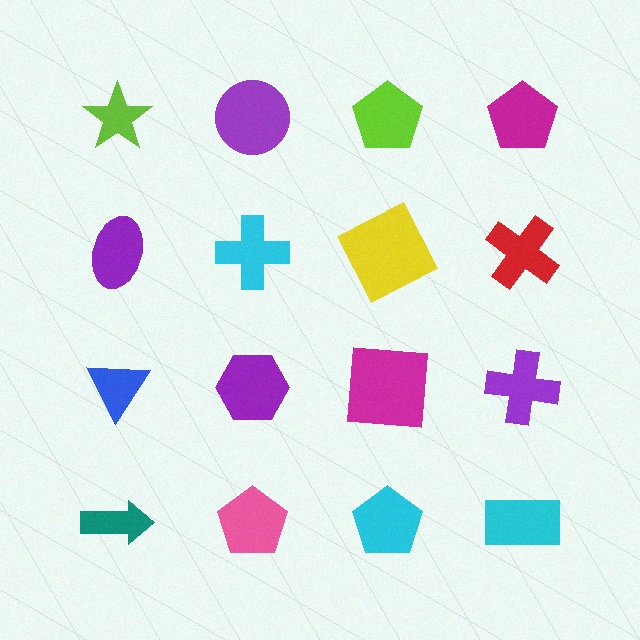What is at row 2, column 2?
A cyan cross.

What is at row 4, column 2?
A pink pentagon.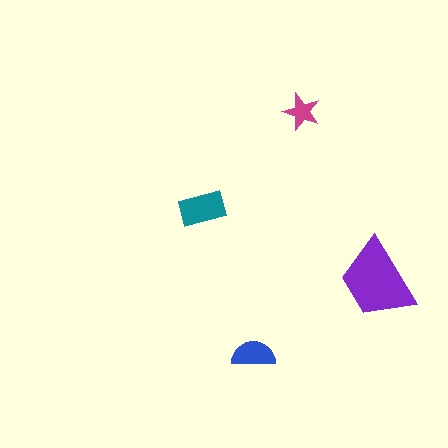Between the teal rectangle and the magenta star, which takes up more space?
The teal rectangle.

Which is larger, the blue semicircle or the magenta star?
The blue semicircle.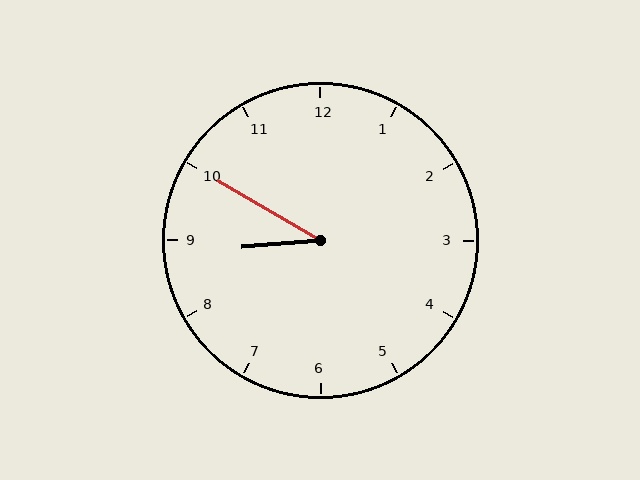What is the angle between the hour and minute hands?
Approximately 35 degrees.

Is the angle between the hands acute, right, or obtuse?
It is acute.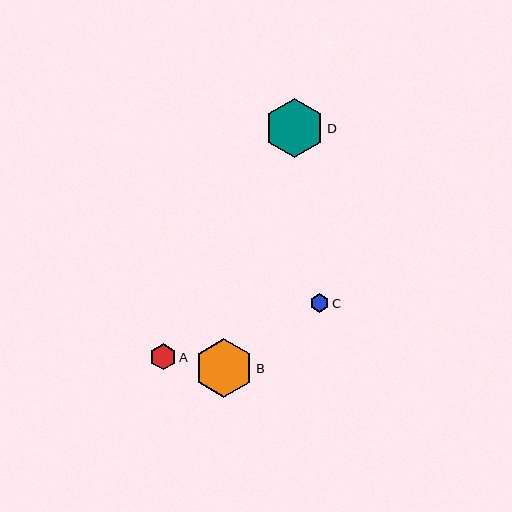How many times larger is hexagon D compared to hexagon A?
Hexagon D is approximately 2.3 times the size of hexagon A.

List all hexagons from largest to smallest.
From largest to smallest: D, B, A, C.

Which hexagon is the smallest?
Hexagon C is the smallest with a size of approximately 19 pixels.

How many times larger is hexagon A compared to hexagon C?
Hexagon A is approximately 1.4 times the size of hexagon C.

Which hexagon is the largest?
Hexagon D is the largest with a size of approximately 60 pixels.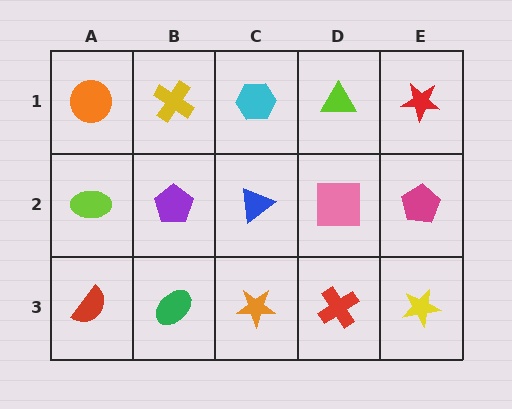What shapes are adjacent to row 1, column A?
A lime ellipse (row 2, column A), a yellow cross (row 1, column B).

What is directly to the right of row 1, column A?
A yellow cross.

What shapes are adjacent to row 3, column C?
A blue triangle (row 2, column C), a green ellipse (row 3, column B), a red cross (row 3, column D).